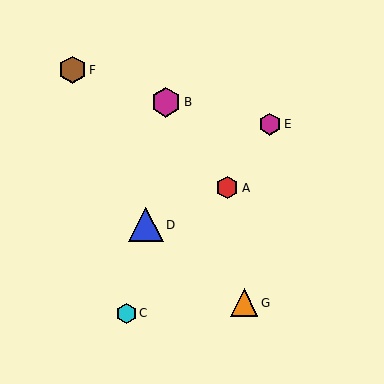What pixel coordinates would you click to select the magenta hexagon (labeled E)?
Click at (270, 124) to select the magenta hexagon E.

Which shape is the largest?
The blue triangle (labeled D) is the largest.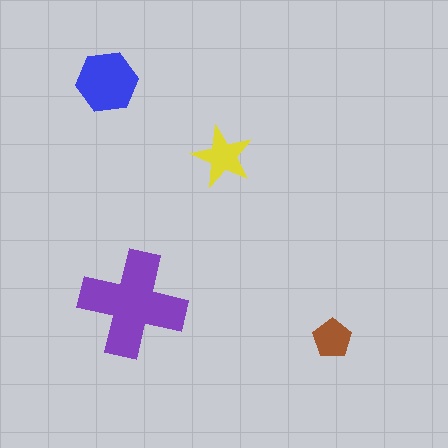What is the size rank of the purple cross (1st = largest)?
1st.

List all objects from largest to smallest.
The purple cross, the blue hexagon, the yellow star, the brown pentagon.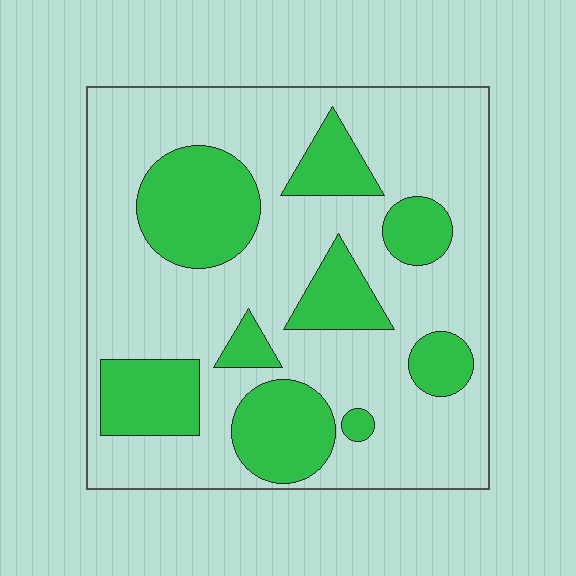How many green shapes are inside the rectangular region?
9.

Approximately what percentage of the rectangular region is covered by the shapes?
Approximately 30%.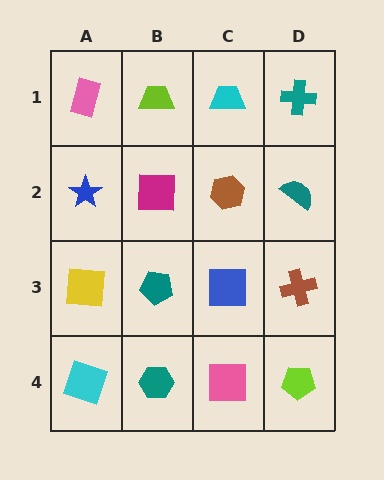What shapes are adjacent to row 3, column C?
A brown hexagon (row 2, column C), a pink square (row 4, column C), a teal pentagon (row 3, column B), a brown cross (row 3, column D).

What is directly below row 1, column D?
A teal semicircle.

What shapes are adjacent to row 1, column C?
A brown hexagon (row 2, column C), a lime trapezoid (row 1, column B), a teal cross (row 1, column D).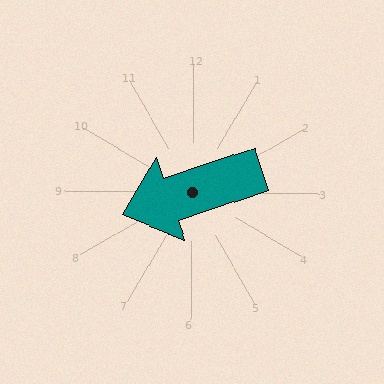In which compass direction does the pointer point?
West.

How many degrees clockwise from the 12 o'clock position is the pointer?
Approximately 251 degrees.